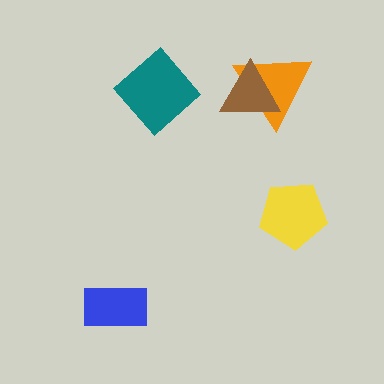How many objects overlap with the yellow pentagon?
0 objects overlap with the yellow pentagon.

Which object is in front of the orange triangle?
The brown triangle is in front of the orange triangle.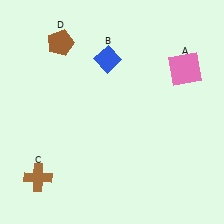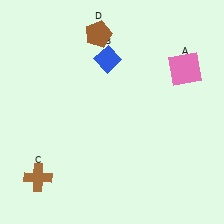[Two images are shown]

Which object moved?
The brown pentagon (D) moved right.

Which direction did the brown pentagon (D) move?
The brown pentagon (D) moved right.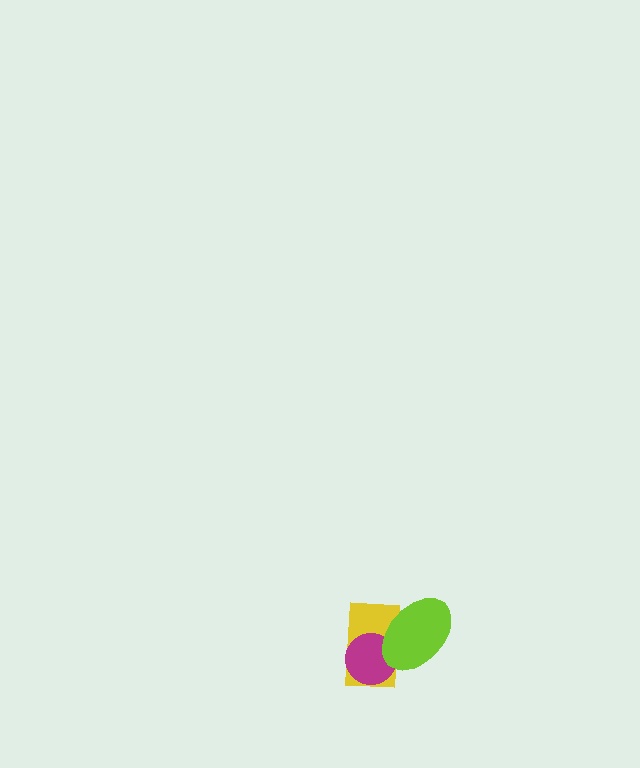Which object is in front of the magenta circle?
The lime ellipse is in front of the magenta circle.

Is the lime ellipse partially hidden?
No, no other shape covers it.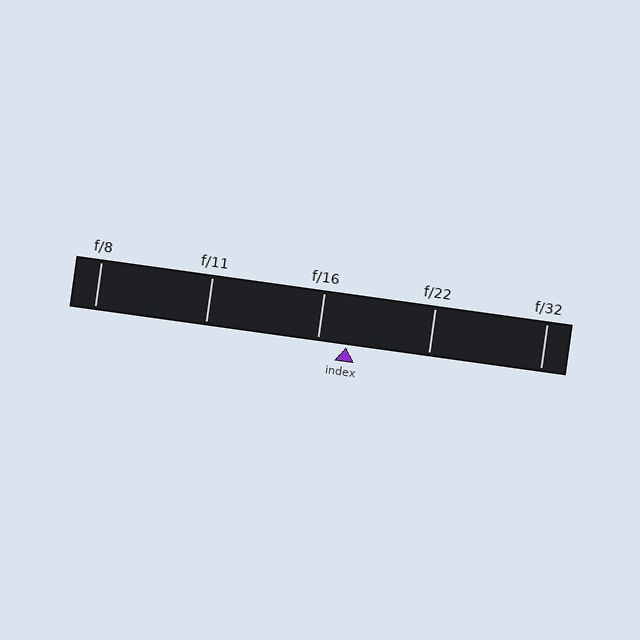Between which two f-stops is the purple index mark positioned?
The index mark is between f/16 and f/22.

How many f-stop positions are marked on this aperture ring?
There are 5 f-stop positions marked.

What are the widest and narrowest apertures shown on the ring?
The widest aperture shown is f/8 and the narrowest is f/32.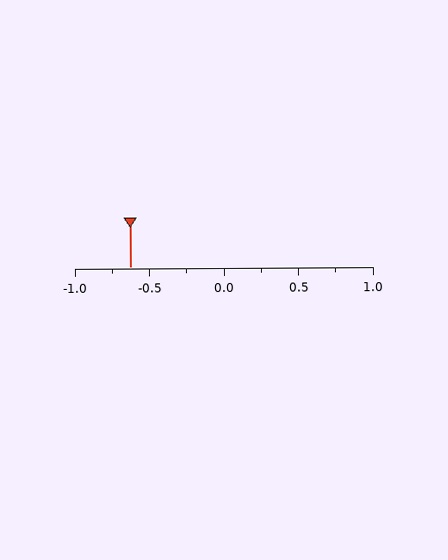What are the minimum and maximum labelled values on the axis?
The axis runs from -1.0 to 1.0.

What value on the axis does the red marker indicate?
The marker indicates approximately -0.62.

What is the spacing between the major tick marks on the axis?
The major ticks are spaced 0.5 apart.